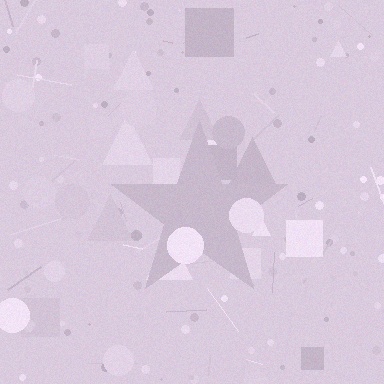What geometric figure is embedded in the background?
A star is embedded in the background.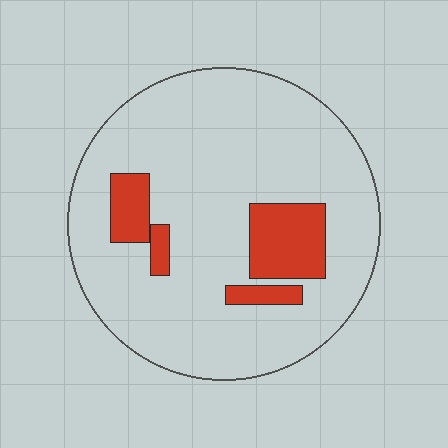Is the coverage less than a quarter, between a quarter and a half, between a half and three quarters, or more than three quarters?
Less than a quarter.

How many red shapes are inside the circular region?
4.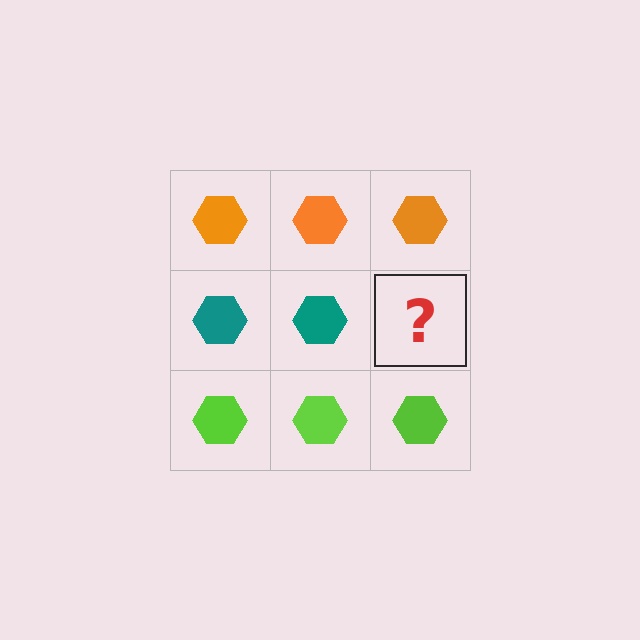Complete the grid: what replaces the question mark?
The question mark should be replaced with a teal hexagon.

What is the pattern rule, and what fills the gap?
The rule is that each row has a consistent color. The gap should be filled with a teal hexagon.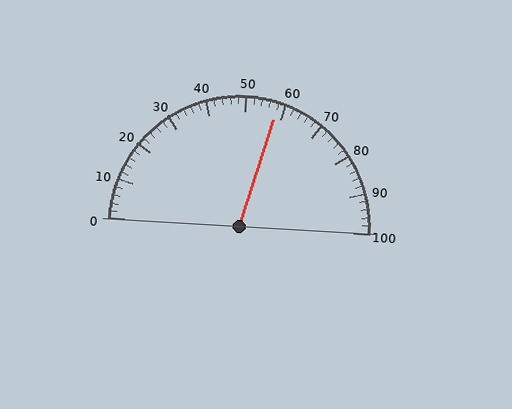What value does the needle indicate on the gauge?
The needle indicates approximately 58.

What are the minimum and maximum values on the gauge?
The gauge ranges from 0 to 100.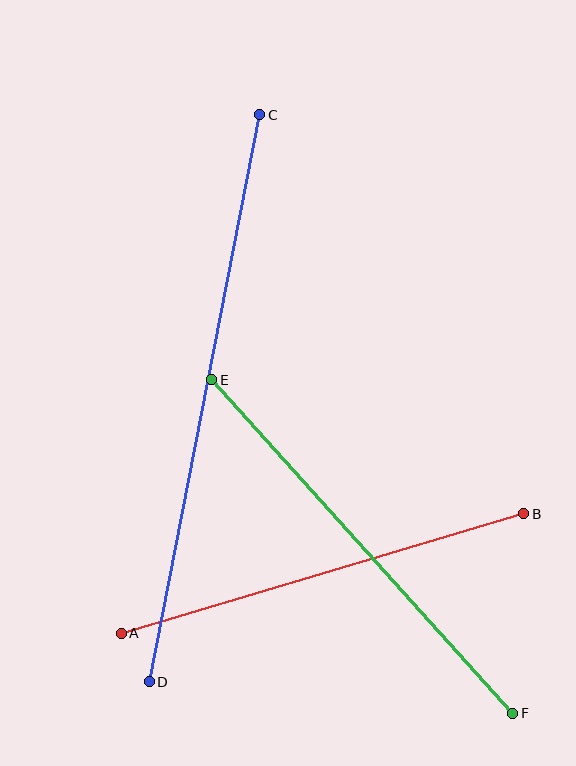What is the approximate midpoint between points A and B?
The midpoint is at approximately (322, 573) pixels.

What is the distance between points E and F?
The distance is approximately 449 pixels.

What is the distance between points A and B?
The distance is approximately 420 pixels.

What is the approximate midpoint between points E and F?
The midpoint is at approximately (362, 546) pixels.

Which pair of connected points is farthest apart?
Points C and D are farthest apart.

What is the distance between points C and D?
The distance is approximately 578 pixels.